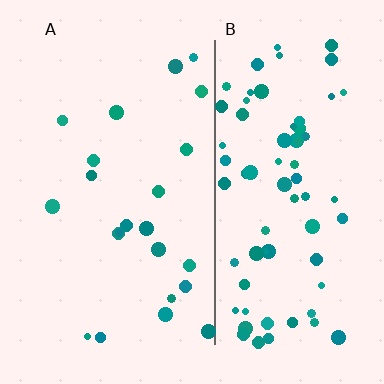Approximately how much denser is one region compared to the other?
Approximately 3.2× — region B over region A.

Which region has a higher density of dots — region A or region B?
B (the right).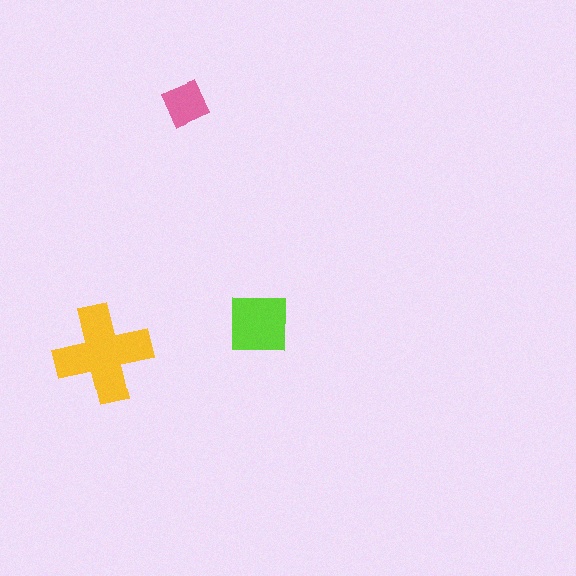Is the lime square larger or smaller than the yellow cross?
Smaller.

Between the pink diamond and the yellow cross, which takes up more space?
The yellow cross.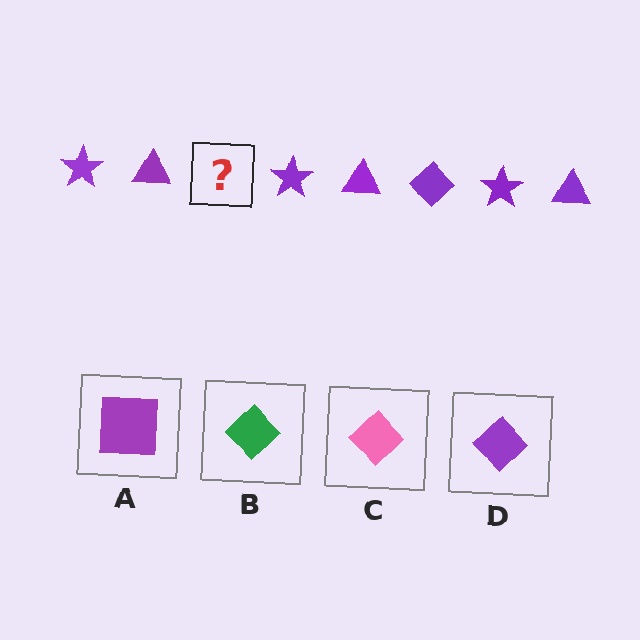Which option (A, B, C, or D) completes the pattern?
D.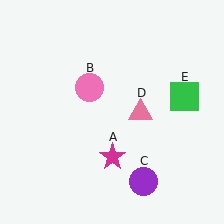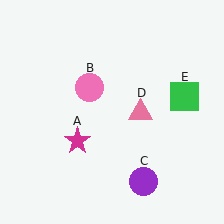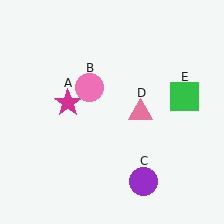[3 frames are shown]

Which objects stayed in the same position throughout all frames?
Pink circle (object B) and purple circle (object C) and pink triangle (object D) and green square (object E) remained stationary.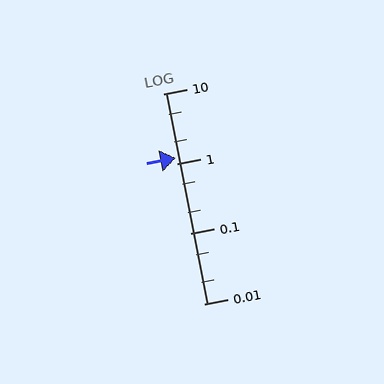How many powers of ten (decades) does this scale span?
The scale spans 3 decades, from 0.01 to 10.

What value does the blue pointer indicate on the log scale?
The pointer indicates approximately 1.2.